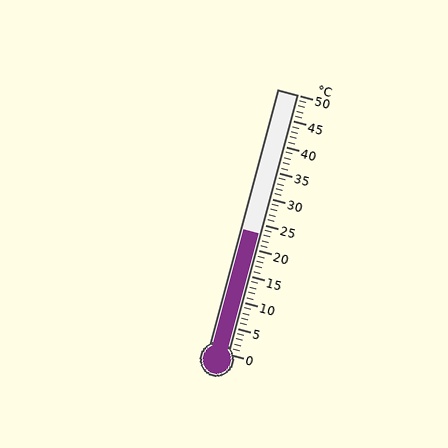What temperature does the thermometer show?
The thermometer shows approximately 23°C.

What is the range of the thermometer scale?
The thermometer scale ranges from 0°C to 50°C.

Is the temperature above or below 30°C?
The temperature is below 30°C.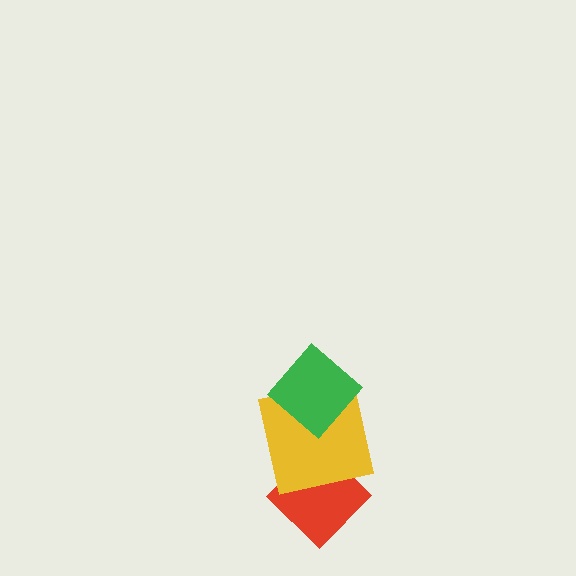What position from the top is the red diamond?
The red diamond is 3rd from the top.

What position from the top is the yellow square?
The yellow square is 2nd from the top.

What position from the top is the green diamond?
The green diamond is 1st from the top.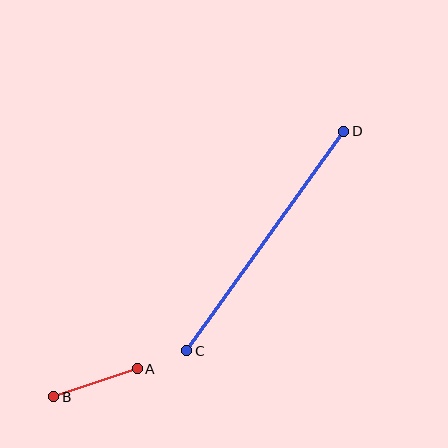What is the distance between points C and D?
The distance is approximately 270 pixels.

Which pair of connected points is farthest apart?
Points C and D are farthest apart.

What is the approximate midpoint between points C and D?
The midpoint is at approximately (265, 241) pixels.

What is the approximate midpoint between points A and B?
The midpoint is at approximately (96, 383) pixels.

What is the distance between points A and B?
The distance is approximately 88 pixels.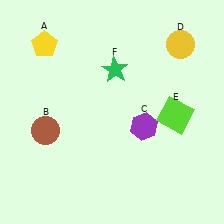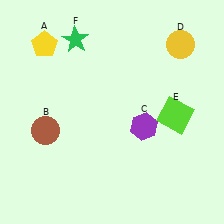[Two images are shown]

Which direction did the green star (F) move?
The green star (F) moved left.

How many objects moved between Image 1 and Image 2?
1 object moved between the two images.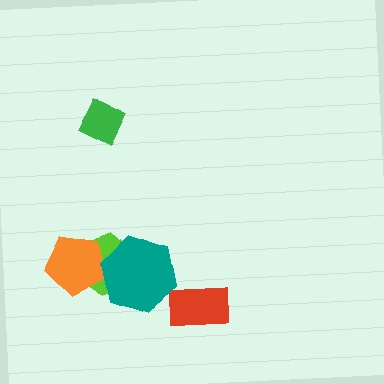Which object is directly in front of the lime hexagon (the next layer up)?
The orange pentagon is directly in front of the lime hexagon.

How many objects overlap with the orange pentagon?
2 objects overlap with the orange pentagon.